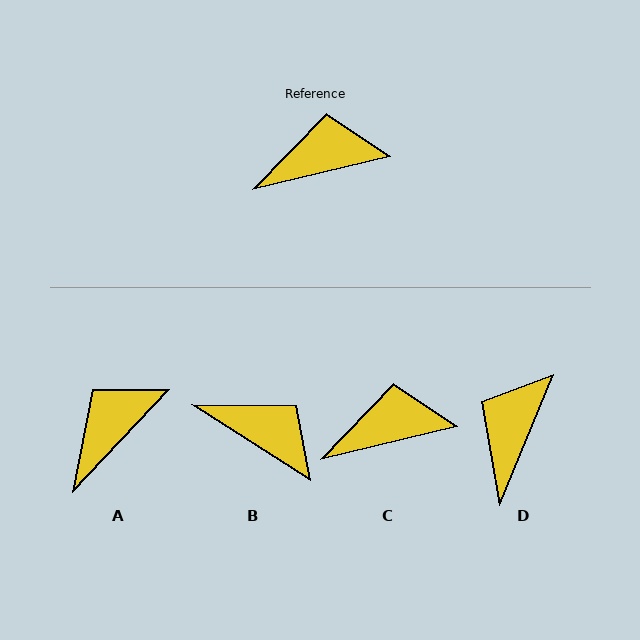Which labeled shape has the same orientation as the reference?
C.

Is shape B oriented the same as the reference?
No, it is off by about 46 degrees.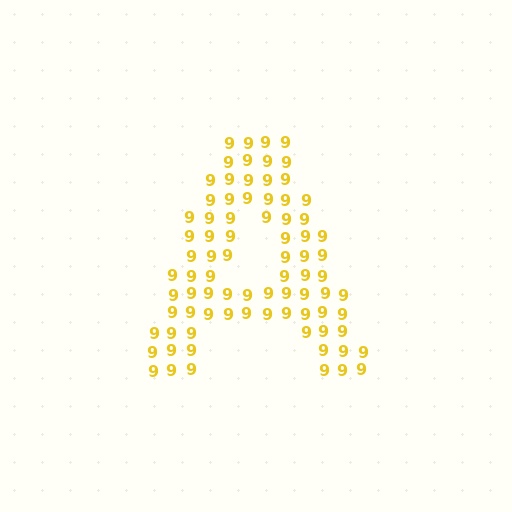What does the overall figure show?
The overall figure shows the letter A.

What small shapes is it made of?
It is made of small digit 9's.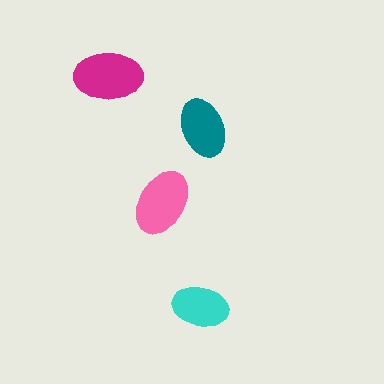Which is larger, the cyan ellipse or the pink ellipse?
The pink one.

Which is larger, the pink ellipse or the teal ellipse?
The pink one.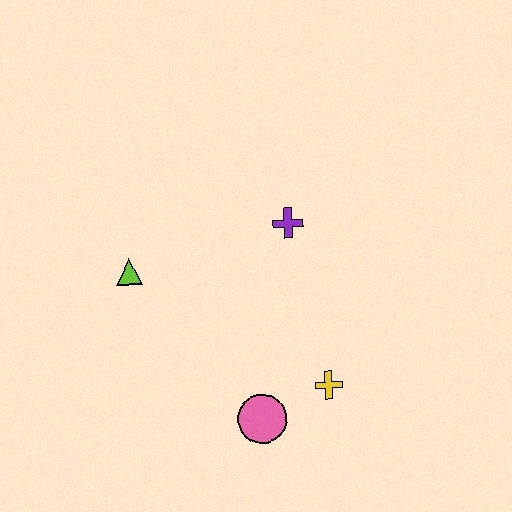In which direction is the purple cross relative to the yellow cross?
The purple cross is above the yellow cross.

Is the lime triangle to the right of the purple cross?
No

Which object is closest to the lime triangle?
The purple cross is closest to the lime triangle.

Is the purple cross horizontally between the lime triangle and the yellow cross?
Yes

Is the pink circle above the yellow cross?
No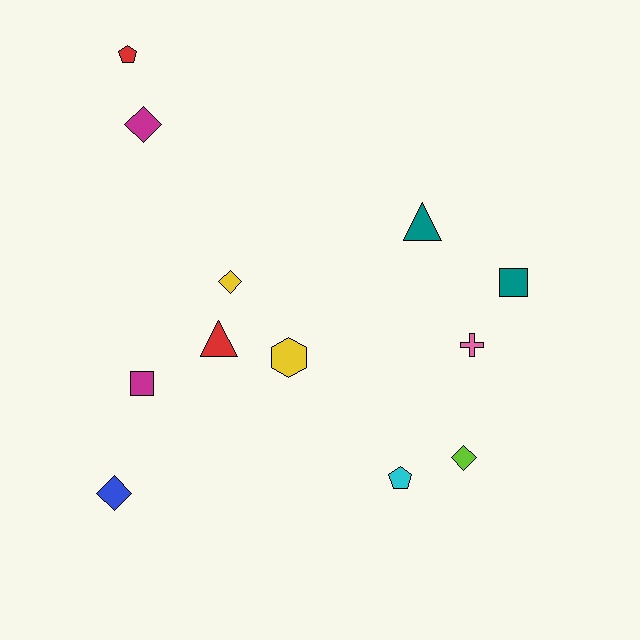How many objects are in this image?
There are 12 objects.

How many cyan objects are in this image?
There is 1 cyan object.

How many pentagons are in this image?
There are 2 pentagons.